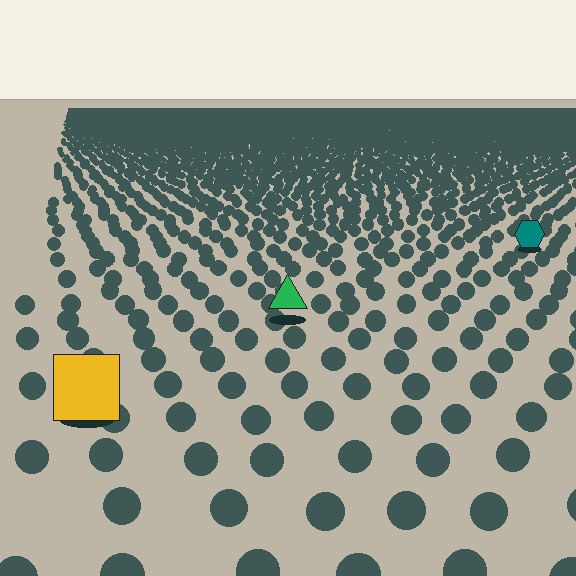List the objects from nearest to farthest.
From nearest to farthest: the yellow square, the green triangle, the teal hexagon.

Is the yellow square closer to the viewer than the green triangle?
Yes. The yellow square is closer — you can tell from the texture gradient: the ground texture is coarser near it.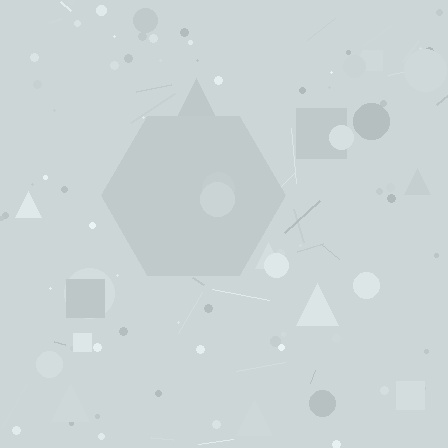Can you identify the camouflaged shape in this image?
The camouflaged shape is a hexagon.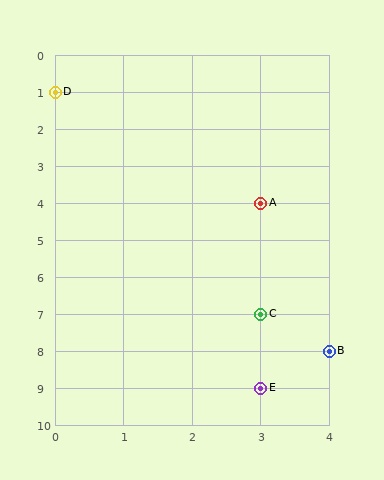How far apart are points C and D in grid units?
Points C and D are 3 columns and 6 rows apart (about 6.7 grid units diagonally).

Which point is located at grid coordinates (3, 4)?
Point A is at (3, 4).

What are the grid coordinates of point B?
Point B is at grid coordinates (4, 8).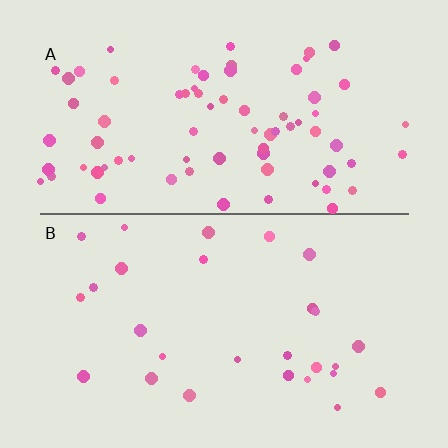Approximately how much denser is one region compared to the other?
Approximately 2.7× — region A over region B.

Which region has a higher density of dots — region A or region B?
A (the top).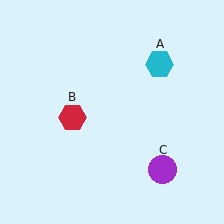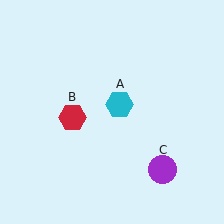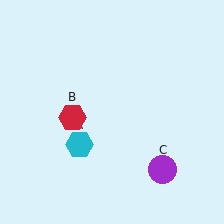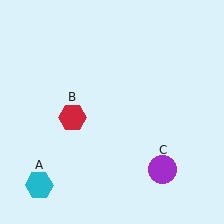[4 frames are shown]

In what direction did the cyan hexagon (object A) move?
The cyan hexagon (object A) moved down and to the left.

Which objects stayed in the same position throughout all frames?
Red hexagon (object B) and purple circle (object C) remained stationary.